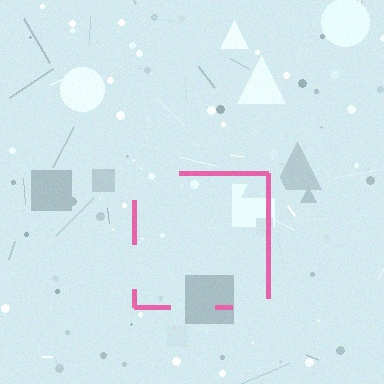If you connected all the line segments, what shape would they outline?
They would outline a square.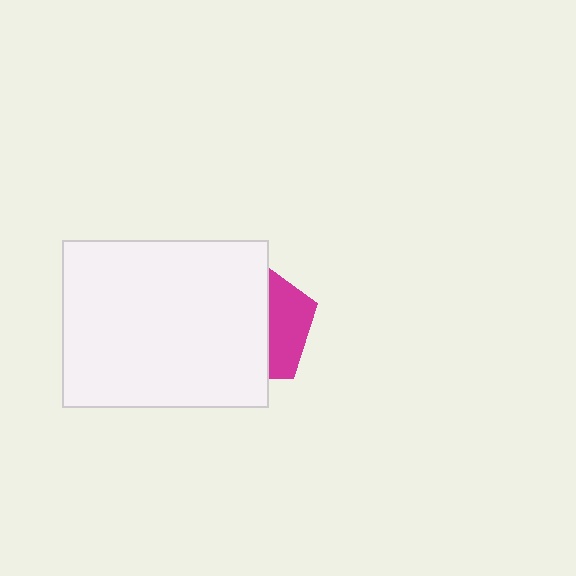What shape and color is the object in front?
The object in front is a white rectangle.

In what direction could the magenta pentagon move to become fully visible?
The magenta pentagon could move right. That would shift it out from behind the white rectangle entirely.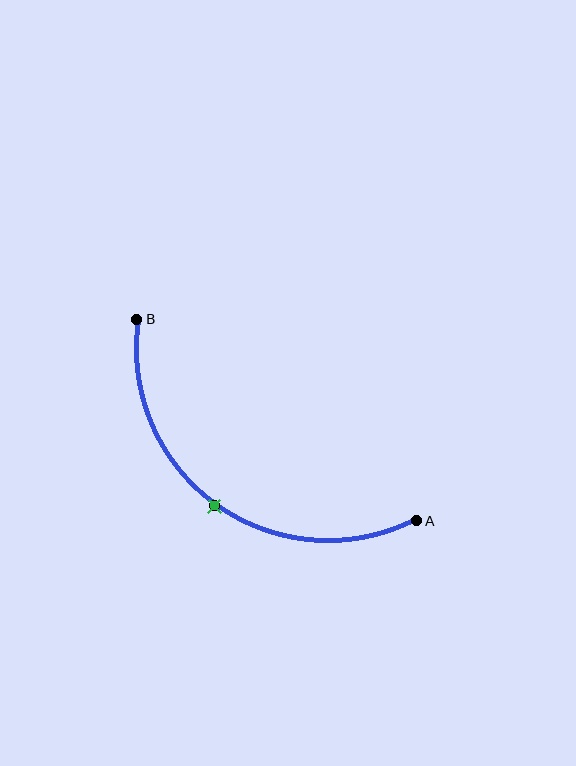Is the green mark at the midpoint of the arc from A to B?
Yes. The green mark lies on the arc at equal arc-length from both A and B — it is the arc midpoint.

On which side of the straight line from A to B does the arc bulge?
The arc bulges below and to the left of the straight line connecting A and B.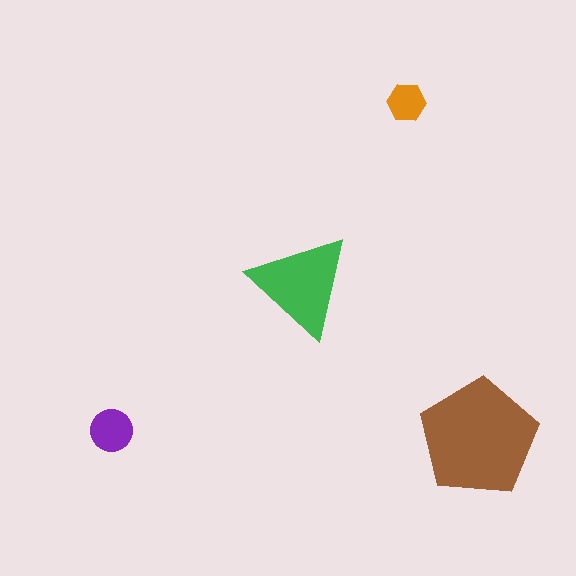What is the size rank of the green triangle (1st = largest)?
2nd.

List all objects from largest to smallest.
The brown pentagon, the green triangle, the purple circle, the orange hexagon.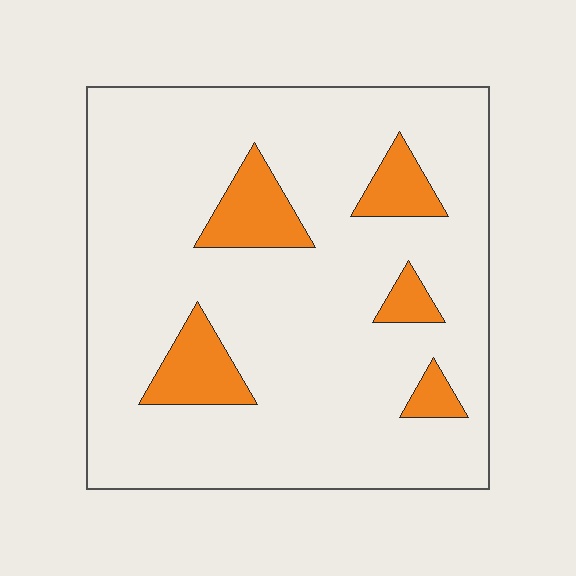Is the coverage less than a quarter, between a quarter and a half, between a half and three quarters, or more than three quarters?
Less than a quarter.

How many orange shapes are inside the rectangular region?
5.